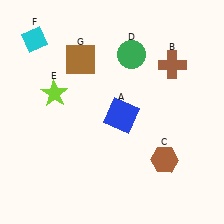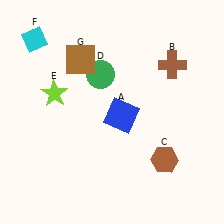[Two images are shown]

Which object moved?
The green circle (D) moved left.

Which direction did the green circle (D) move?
The green circle (D) moved left.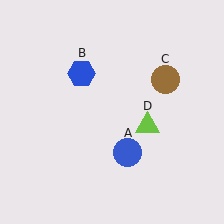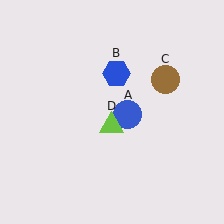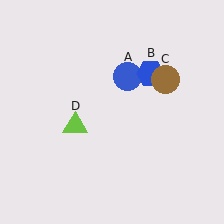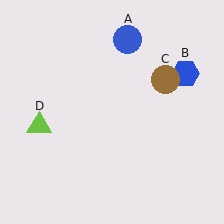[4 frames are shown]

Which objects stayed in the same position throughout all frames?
Brown circle (object C) remained stationary.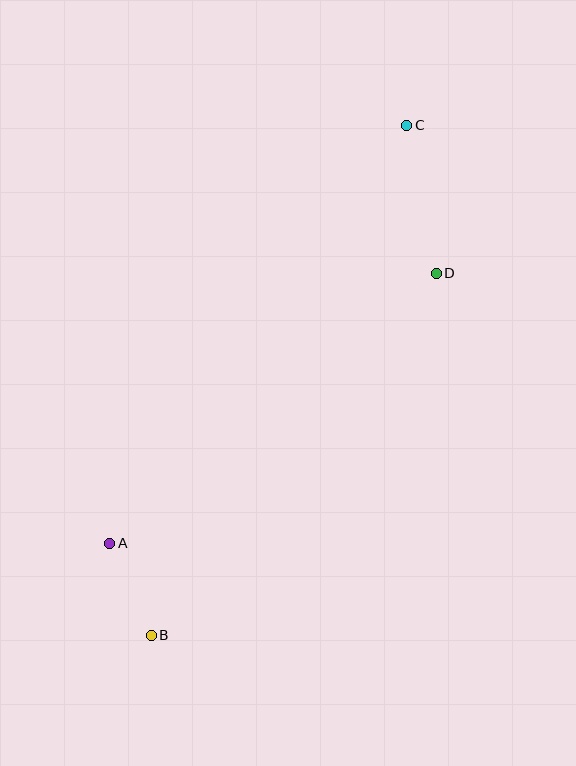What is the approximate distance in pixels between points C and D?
The distance between C and D is approximately 151 pixels.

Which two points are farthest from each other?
Points B and C are farthest from each other.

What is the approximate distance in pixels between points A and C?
The distance between A and C is approximately 513 pixels.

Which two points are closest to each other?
Points A and B are closest to each other.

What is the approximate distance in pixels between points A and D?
The distance between A and D is approximately 424 pixels.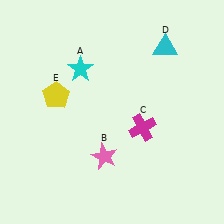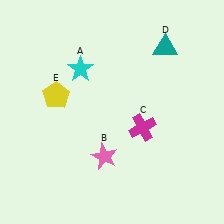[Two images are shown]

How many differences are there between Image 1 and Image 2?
There is 1 difference between the two images.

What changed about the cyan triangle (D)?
In Image 1, D is cyan. In Image 2, it changed to teal.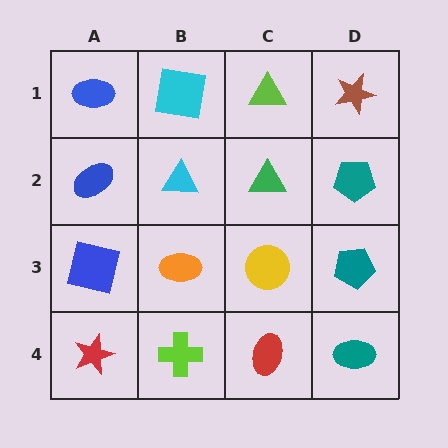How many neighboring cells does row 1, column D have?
2.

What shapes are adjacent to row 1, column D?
A teal pentagon (row 2, column D), a lime triangle (row 1, column C).